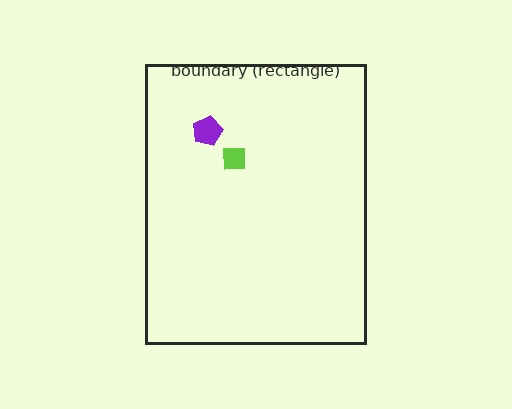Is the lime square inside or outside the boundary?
Inside.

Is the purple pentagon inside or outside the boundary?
Inside.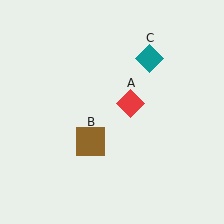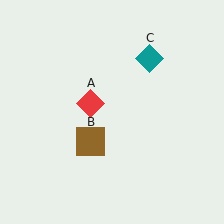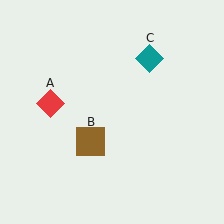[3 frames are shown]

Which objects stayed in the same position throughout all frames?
Brown square (object B) and teal diamond (object C) remained stationary.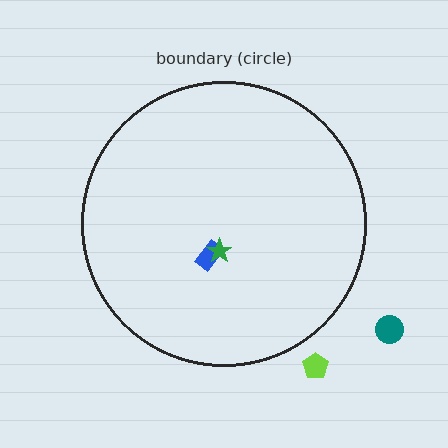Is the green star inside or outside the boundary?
Inside.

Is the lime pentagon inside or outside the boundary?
Outside.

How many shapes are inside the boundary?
2 inside, 2 outside.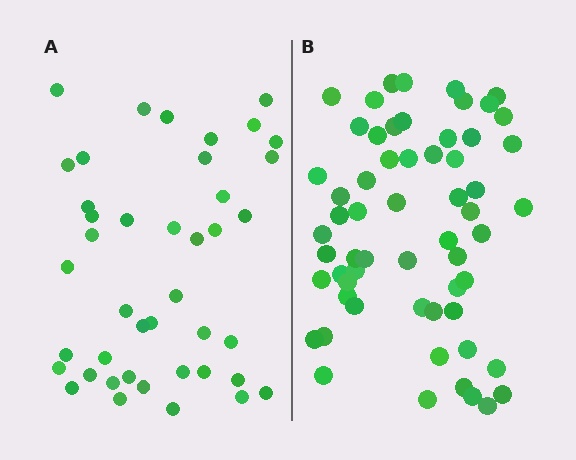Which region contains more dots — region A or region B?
Region B (the right region) has more dots.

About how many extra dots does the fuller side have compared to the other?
Region B has approximately 20 more dots than region A.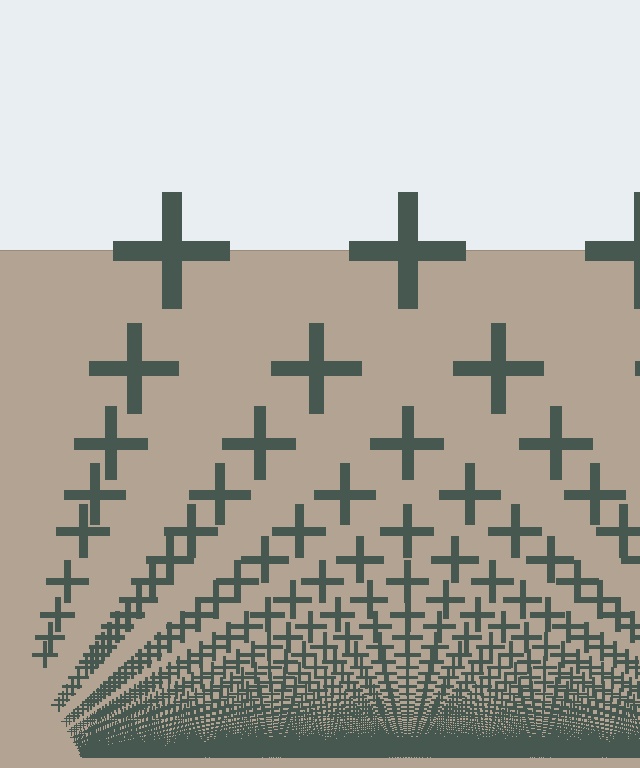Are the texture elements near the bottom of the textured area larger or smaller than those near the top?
Smaller. The gradient is inverted — elements near the bottom are smaller and denser.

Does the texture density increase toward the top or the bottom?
Density increases toward the bottom.